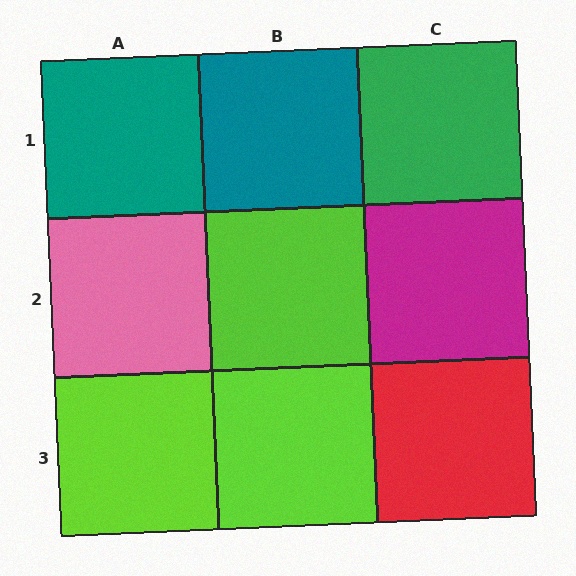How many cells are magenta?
1 cell is magenta.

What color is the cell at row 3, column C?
Red.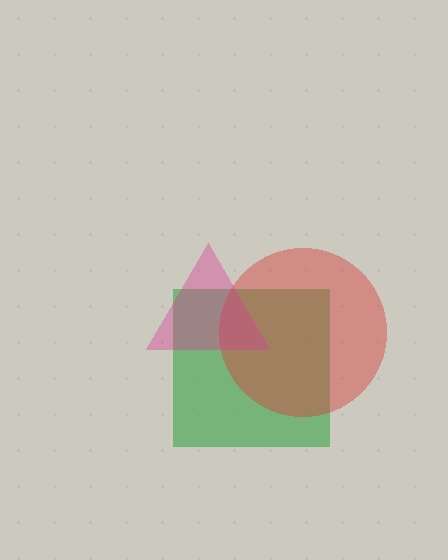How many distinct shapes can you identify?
There are 3 distinct shapes: a green square, a red circle, a magenta triangle.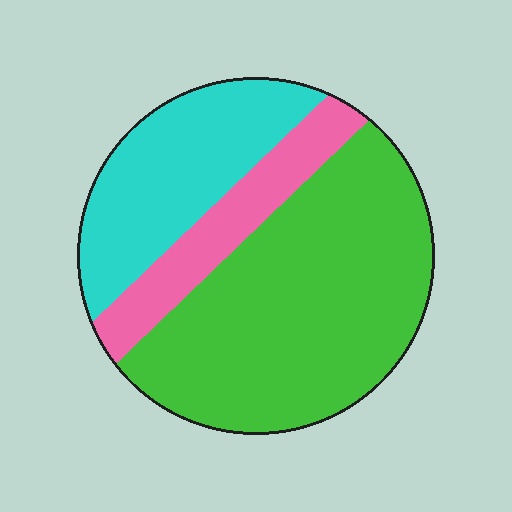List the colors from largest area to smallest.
From largest to smallest: green, cyan, pink.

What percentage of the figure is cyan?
Cyan takes up about one quarter (1/4) of the figure.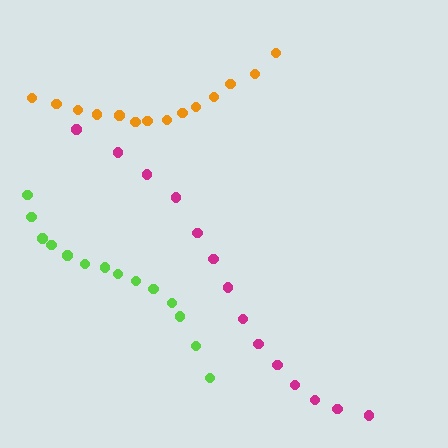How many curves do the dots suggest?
There are 3 distinct paths.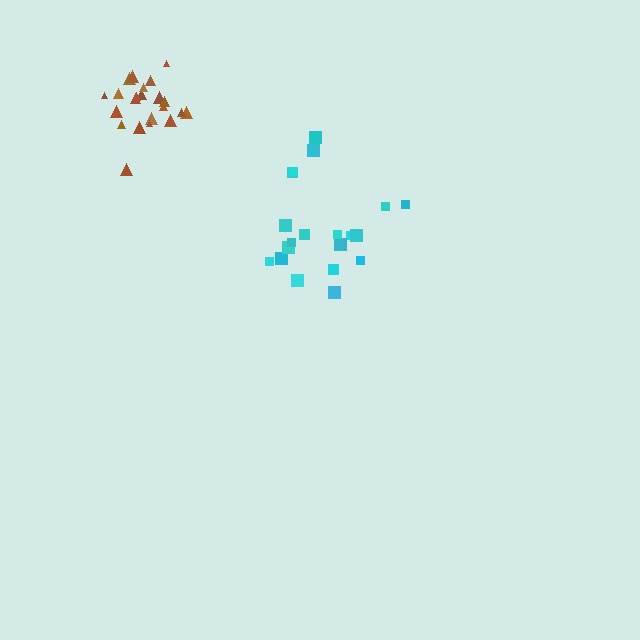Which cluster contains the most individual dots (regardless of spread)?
Brown (23).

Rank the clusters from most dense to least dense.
brown, cyan.